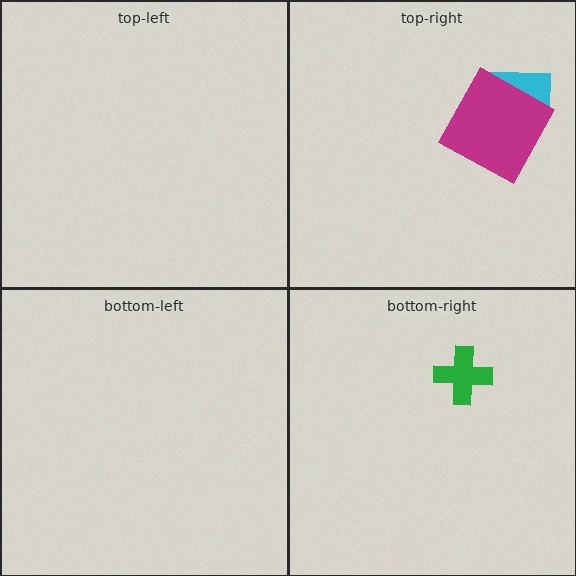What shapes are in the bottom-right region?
The green cross.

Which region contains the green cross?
The bottom-right region.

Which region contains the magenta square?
The top-right region.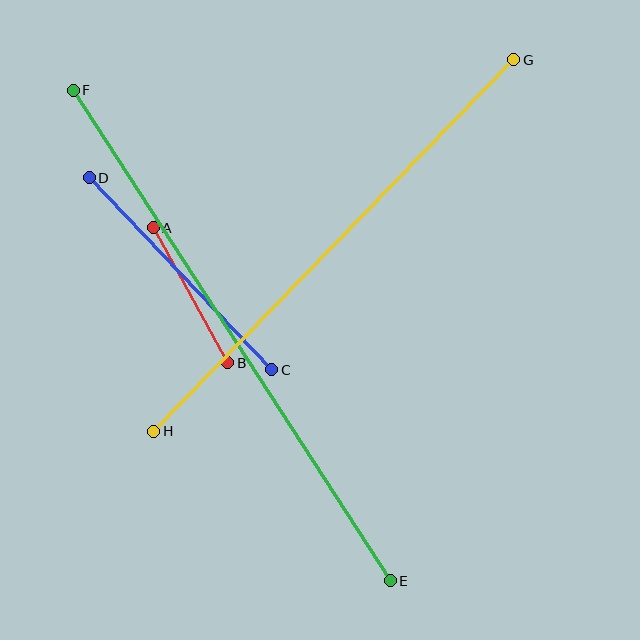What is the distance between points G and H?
The distance is approximately 517 pixels.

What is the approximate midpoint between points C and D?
The midpoint is at approximately (181, 274) pixels.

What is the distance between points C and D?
The distance is approximately 265 pixels.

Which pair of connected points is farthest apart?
Points E and F are farthest apart.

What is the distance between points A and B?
The distance is approximately 154 pixels.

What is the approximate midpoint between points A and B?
The midpoint is at approximately (190, 295) pixels.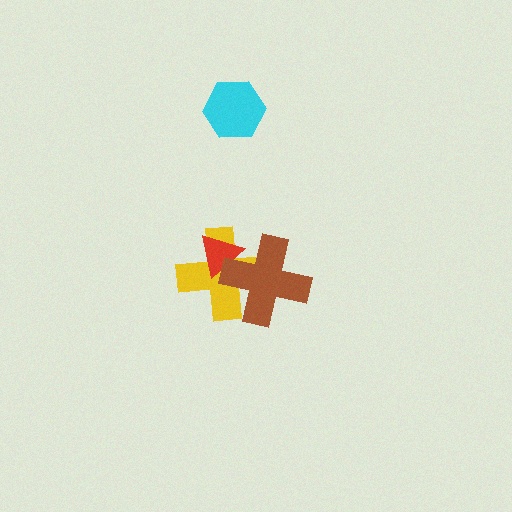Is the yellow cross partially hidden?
Yes, it is partially covered by another shape.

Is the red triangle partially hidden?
Yes, it is partially covered by another shape.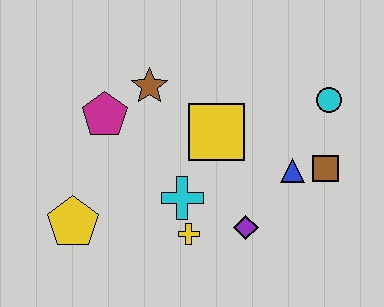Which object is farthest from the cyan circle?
The yellow pentagon is farthest from the cyan circle.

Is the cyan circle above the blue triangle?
Yes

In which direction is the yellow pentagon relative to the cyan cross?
The yellow pentagon is to the left of the cyan cross.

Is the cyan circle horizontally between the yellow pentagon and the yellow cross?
No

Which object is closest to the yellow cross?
The cyan cross is closest to the yellow cross.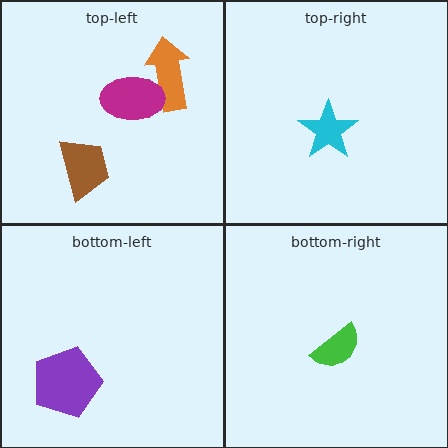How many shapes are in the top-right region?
1.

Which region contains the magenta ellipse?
The top-left region.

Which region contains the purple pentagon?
The bottom-left region.